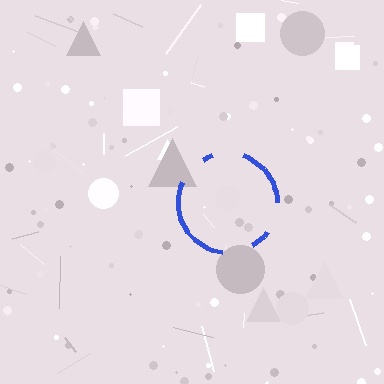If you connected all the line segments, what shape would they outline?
They would outline a circle.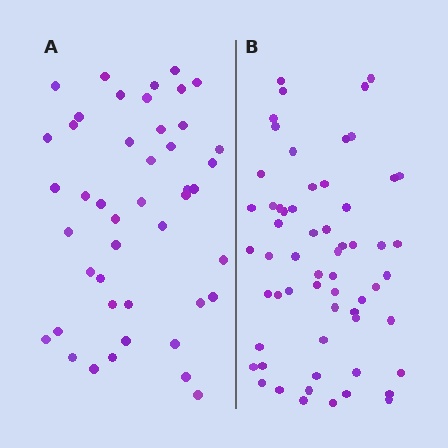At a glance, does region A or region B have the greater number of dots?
Region B (the right region) has more dots.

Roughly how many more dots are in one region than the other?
Region B has approximately 15 more dots than region A.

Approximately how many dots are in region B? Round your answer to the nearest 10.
About 60 dots.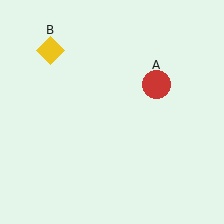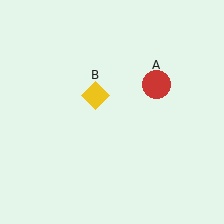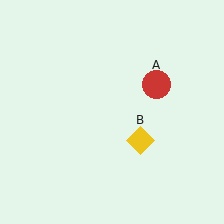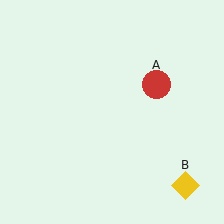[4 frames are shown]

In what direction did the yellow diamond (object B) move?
The yellow diamond (object B) moved down and to the right.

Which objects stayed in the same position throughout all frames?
Red circle (object A) remained stationary.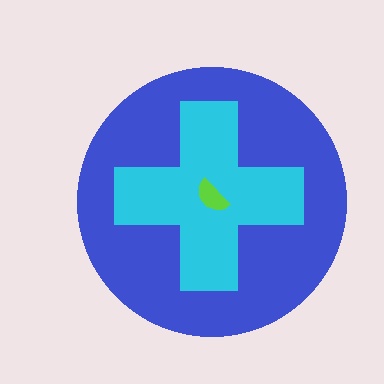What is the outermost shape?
The blue circle.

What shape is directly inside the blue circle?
The cyan cross.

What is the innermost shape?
The lime semicircle.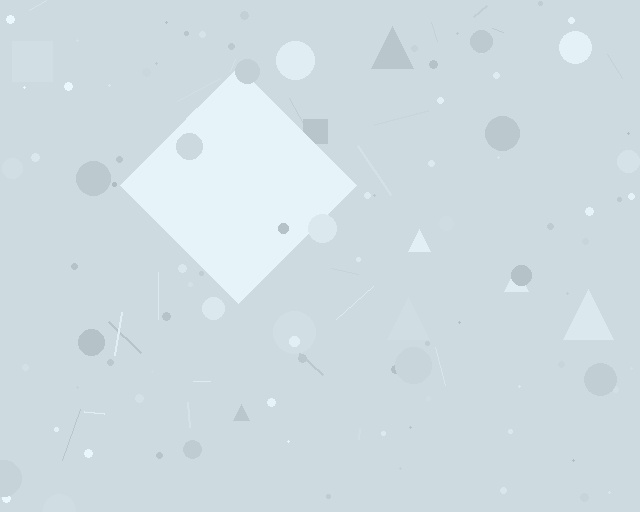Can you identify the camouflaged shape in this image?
The camouflaged shape is a diamond.